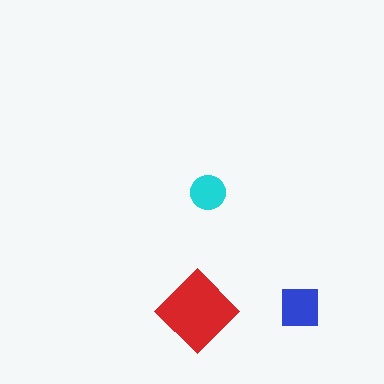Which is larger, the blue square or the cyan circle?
The blue square.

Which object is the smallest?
The cyan circle.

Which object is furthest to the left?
The red diamond is leftmost.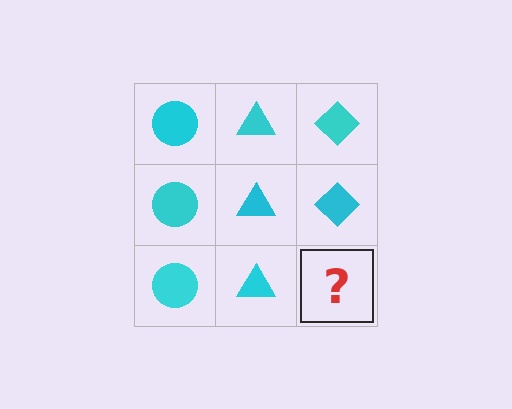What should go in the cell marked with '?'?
The missing cell should contain a cyan diamond.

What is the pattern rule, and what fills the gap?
The rule is that each column has a consistent shape. The gap should be filled with a cyan diamond.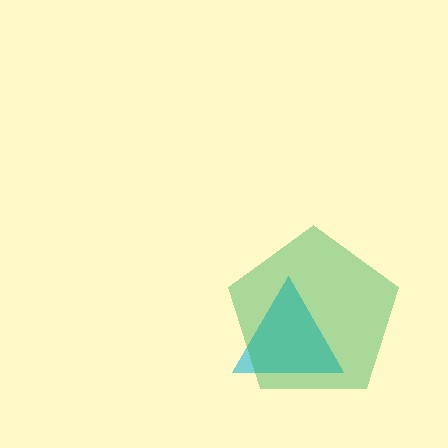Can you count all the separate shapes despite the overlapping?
Yes, there are 2 separate shapes.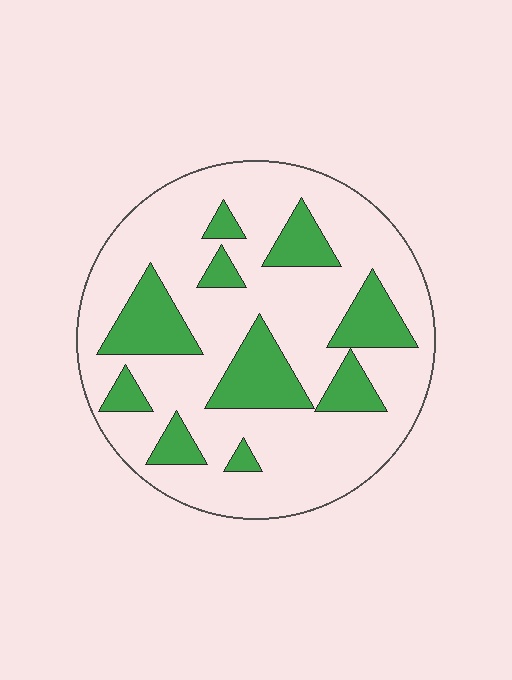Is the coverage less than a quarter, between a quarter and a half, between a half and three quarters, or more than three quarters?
Less than a quarter.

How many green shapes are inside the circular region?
10.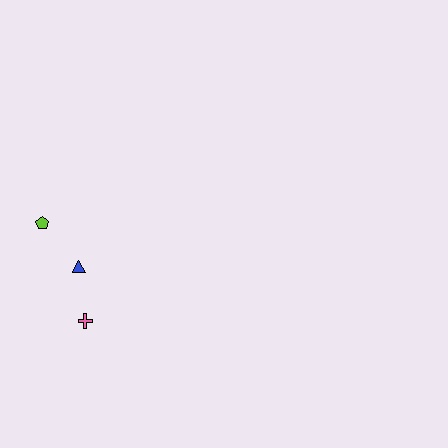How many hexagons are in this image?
There are no hexagons.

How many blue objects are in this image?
There is 1 blue object.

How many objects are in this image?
There are 3 objects.